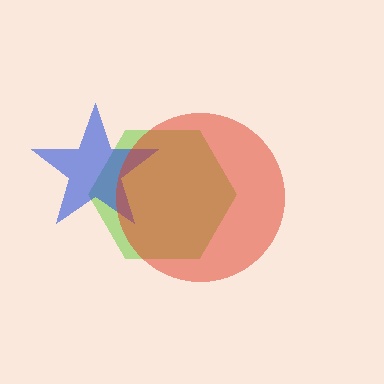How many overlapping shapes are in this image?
There are 3 overlapping shapes in the image.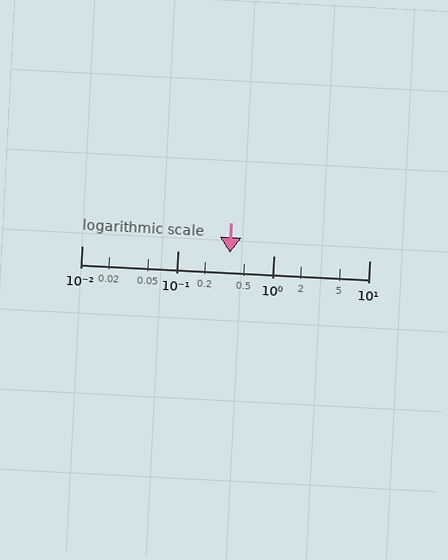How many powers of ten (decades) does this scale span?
The scale spans 3 decades, from 0.01 to 10.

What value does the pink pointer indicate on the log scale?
The pointer indicates approximately 0.35.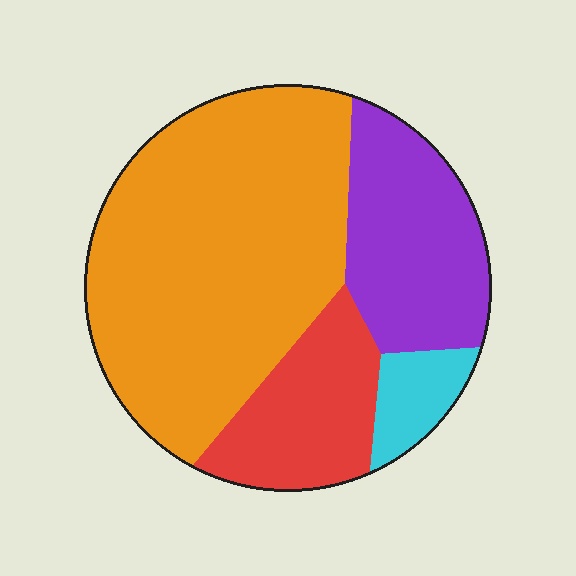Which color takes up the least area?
Cyan, at roughly 5%.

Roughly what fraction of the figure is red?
Red takes up about one sixth (1/6) of the figure.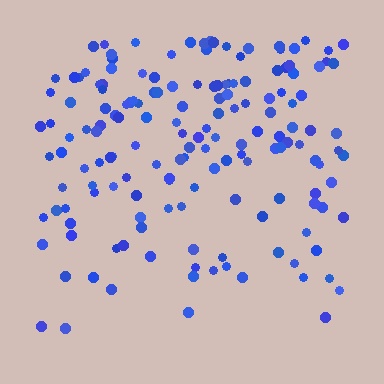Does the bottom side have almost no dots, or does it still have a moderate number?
Still a moderate number, just noticeably fewer than the top.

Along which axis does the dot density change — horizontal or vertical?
Vertical.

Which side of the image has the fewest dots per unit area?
The bottom.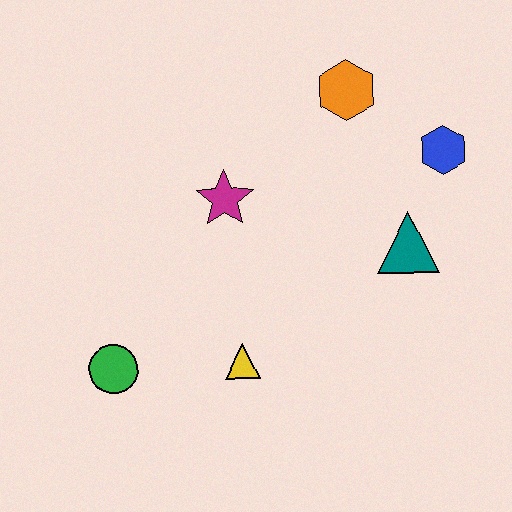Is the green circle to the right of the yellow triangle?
No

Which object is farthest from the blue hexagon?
The green circle is farthest from the blue hexagon.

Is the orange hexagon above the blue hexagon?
Yes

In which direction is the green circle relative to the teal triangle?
The green circle is to the left of the teal triangle.